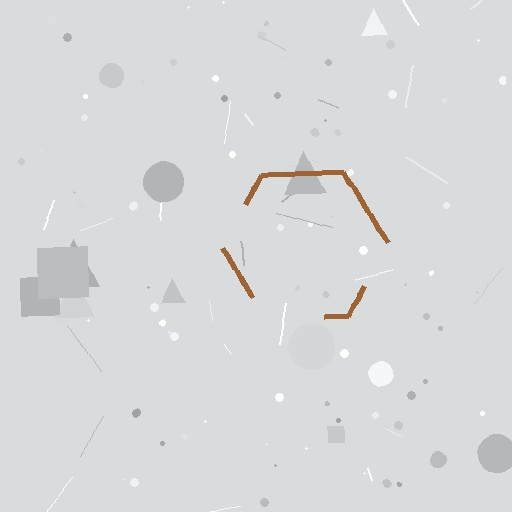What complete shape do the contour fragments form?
The contour fragments form a hexagon.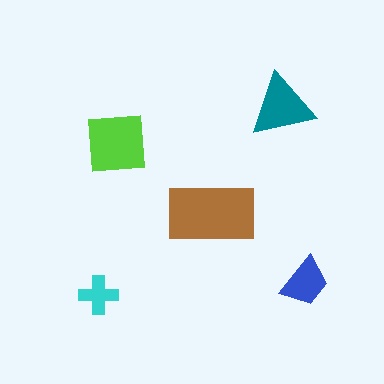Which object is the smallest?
The cyan cross.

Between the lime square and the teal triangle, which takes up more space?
The lime square.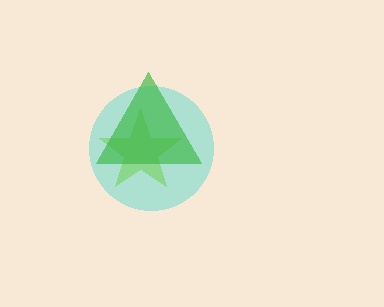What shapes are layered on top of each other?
The layered shapes are: a cyan circle, a lime star, a green triangle.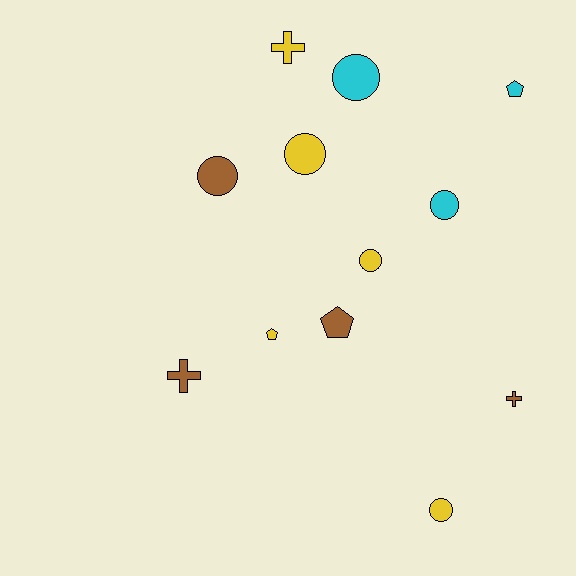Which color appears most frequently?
Yellow, with 5 objects.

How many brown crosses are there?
There are 2 brown crosses.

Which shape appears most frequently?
Circle, with 6 objects.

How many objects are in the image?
There are 12 objects.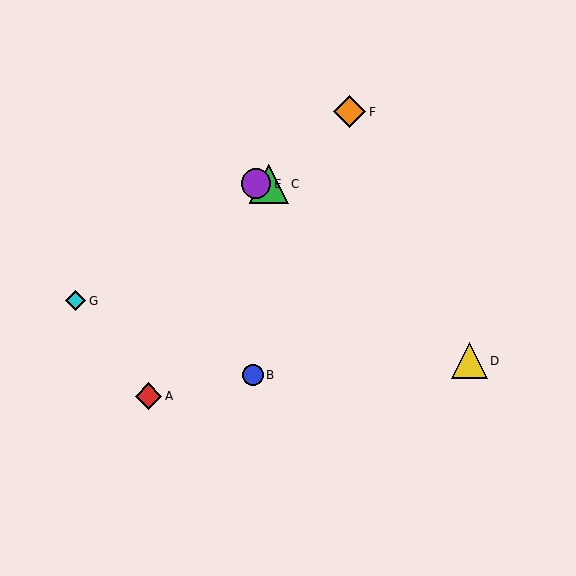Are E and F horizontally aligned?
No, E is at y≈184 and F is at y≈112.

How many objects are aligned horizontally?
2 objects (C, E) are aligned horizontally.